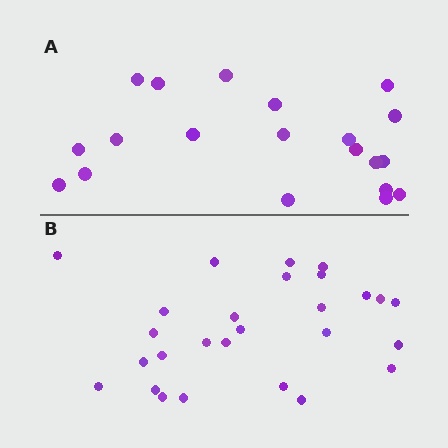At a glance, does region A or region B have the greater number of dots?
Region B (the bottom region) has more dots.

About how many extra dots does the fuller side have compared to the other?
Region B has roughly 8 or so more dots than region A.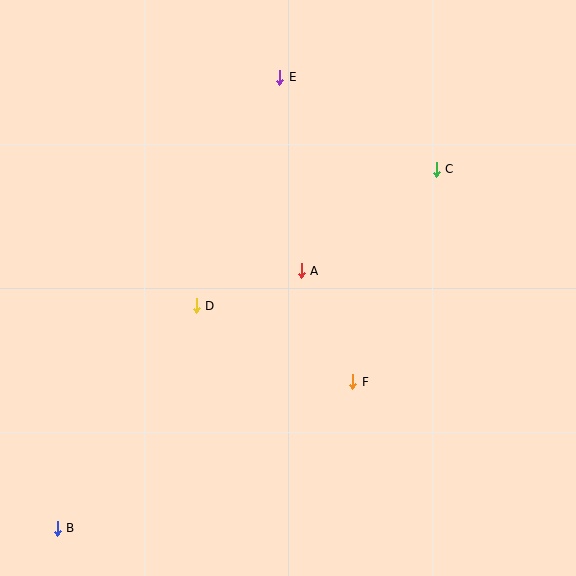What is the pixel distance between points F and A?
The distance between F and A is 123 pixels.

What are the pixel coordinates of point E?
Point E is at (280, 77).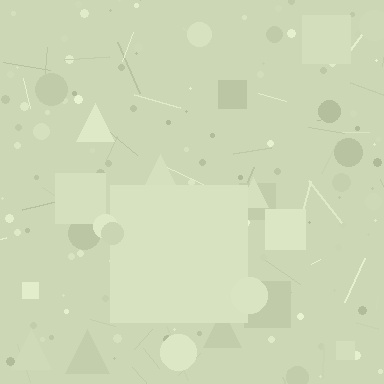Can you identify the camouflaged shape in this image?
The camouflaged shape is a square.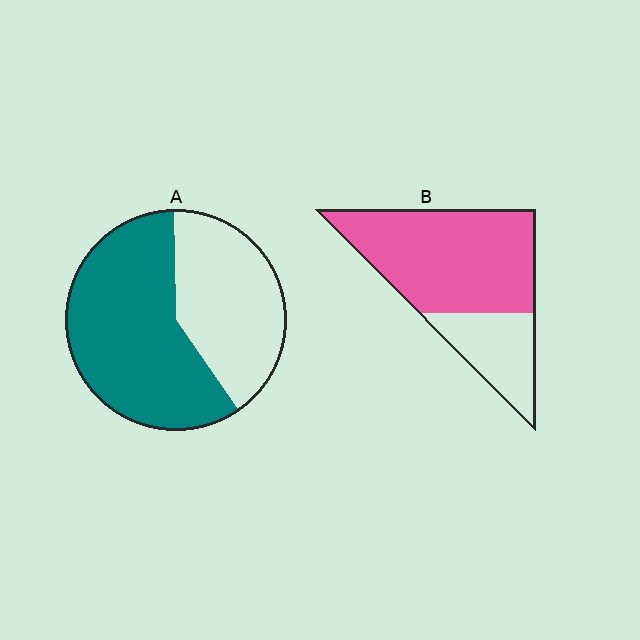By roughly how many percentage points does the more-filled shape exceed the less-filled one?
By roughly 10 percentage points (B over A).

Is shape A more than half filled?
Yes.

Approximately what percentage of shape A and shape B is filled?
A is approximately 60% and B is approximately 70%.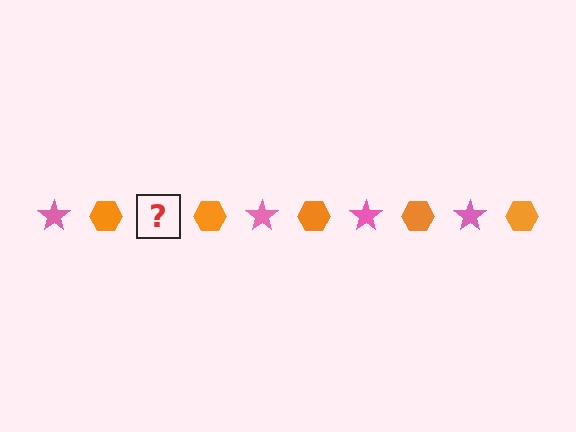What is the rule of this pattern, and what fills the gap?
The rule is that the pattern alternates between pink star and orange hexagon. The gap should be filled with a pink star.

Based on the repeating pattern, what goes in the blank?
The blank should be a pink star.